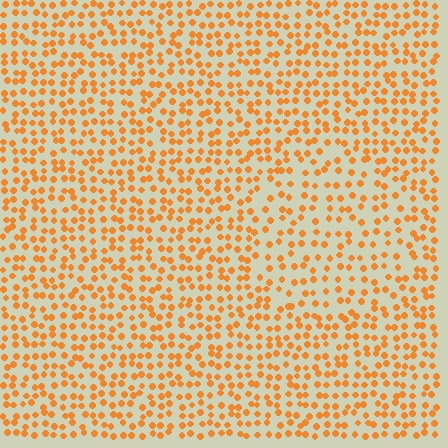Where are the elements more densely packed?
The elements are more densely packed outside the circle boundary.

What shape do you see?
I see a circle.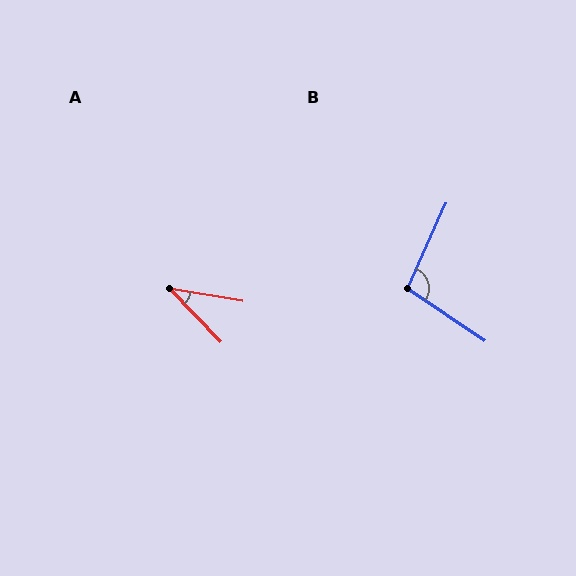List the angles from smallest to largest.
A (37°), B (100°).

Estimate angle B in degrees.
Approximately 100 degrees.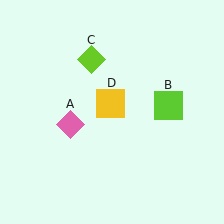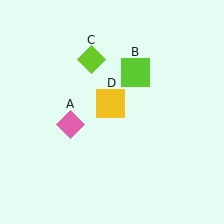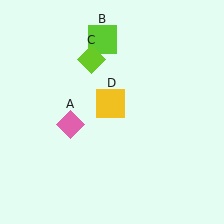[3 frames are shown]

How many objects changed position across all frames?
1 object changed position: lime square (object B).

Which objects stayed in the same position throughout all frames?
Pink diamond (object A) and lime diamond (object C) and yellow square (object D) remained stationary.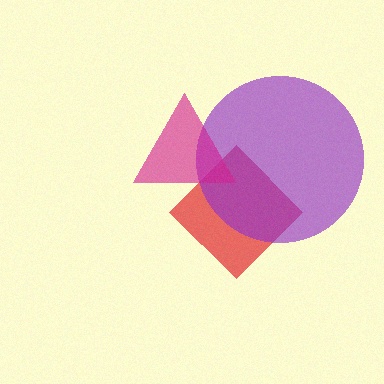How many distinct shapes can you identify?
There are 3 distinct shapes: a red diamond, a purple circle, a magenta triangle.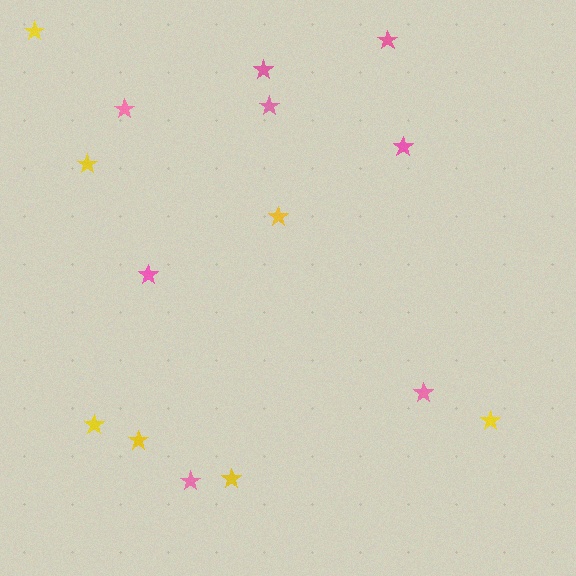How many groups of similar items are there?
There are 2 groups: one group of yellow stars (7) and one group of pink stars (8).